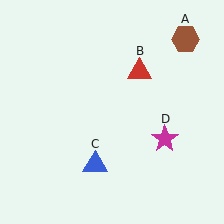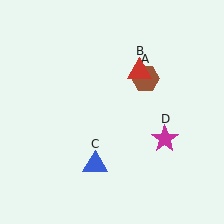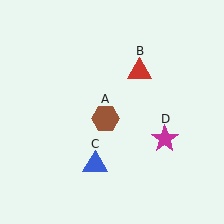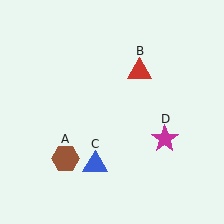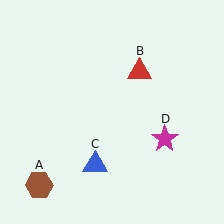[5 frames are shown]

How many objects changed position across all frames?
1 object changed position: brown hexagon (object A).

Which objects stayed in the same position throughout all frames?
Red triangle (object B) and blue triangle (object C) and magenta star (object D) remained stationary.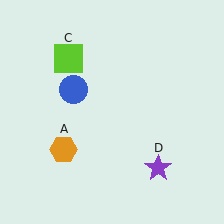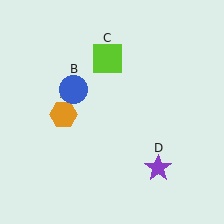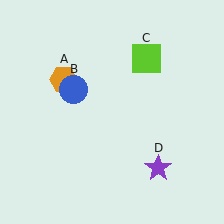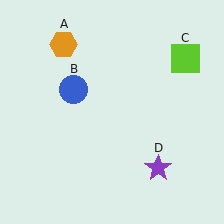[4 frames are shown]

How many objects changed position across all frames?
2 objects changed position: orange hexagon (object A), lime square (object C).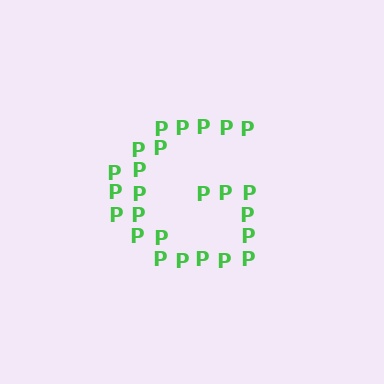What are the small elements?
The small elements are letter P's.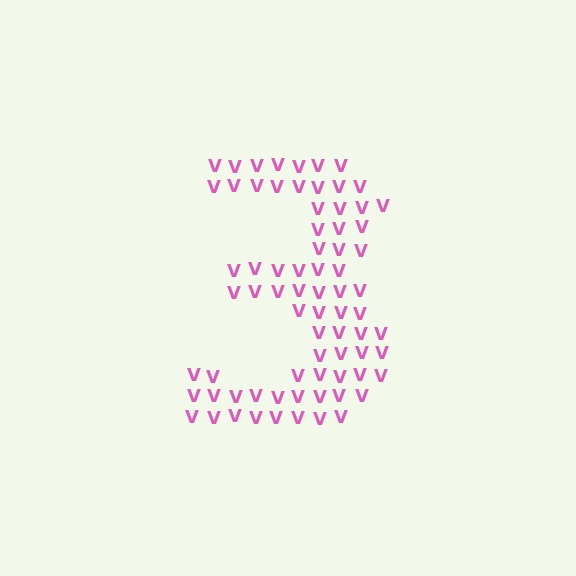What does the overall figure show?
The overall figure shows the digit 3.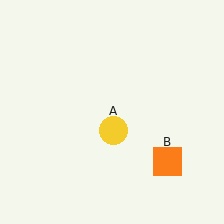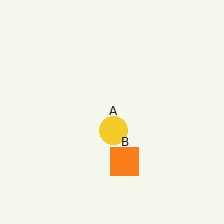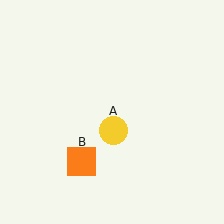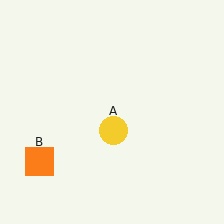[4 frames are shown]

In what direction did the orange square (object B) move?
The orange square (object B) moved left.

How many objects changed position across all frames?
1 object changed position: orange square (object B).